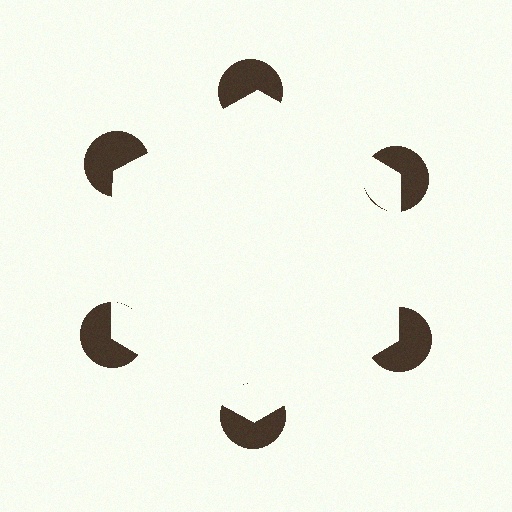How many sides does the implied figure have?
6 sides.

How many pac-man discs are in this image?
There are 6 — one at each vertex of the illusory hexagon.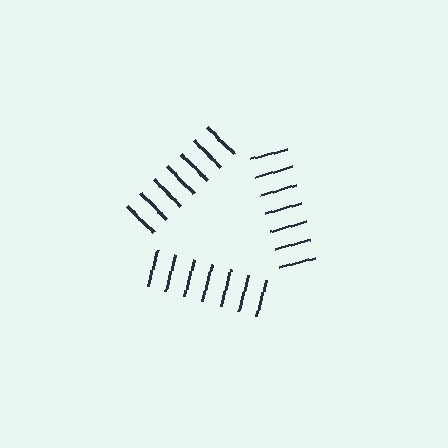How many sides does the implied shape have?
3 sides — the line-ends trace a triangle.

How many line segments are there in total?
21 — 7 along each of the 3 edges.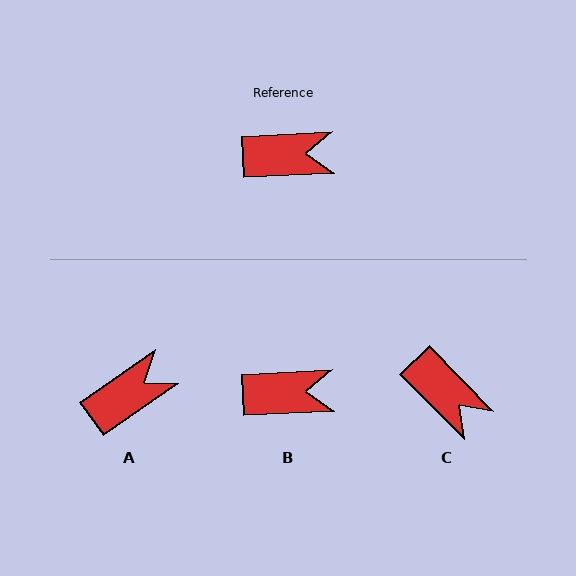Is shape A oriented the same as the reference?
No, it is off by about 32 degrees.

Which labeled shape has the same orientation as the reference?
B.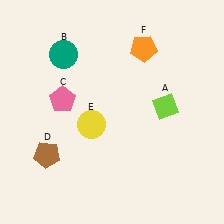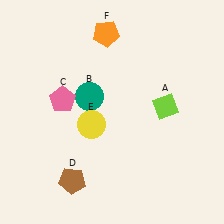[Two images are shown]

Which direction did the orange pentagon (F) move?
The orange pentagon (F) moved left.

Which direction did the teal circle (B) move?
The teal circle (B) moved down.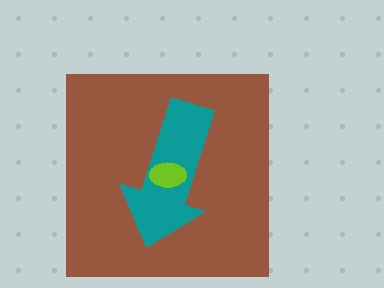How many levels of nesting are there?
3.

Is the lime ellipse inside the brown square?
Yes.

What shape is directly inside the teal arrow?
The lime ellipse.